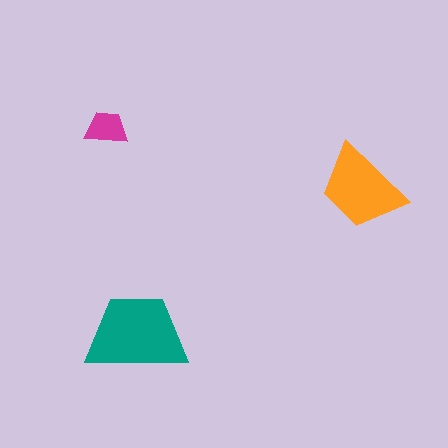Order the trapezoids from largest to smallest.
the teal one, the orange one, the magenta one.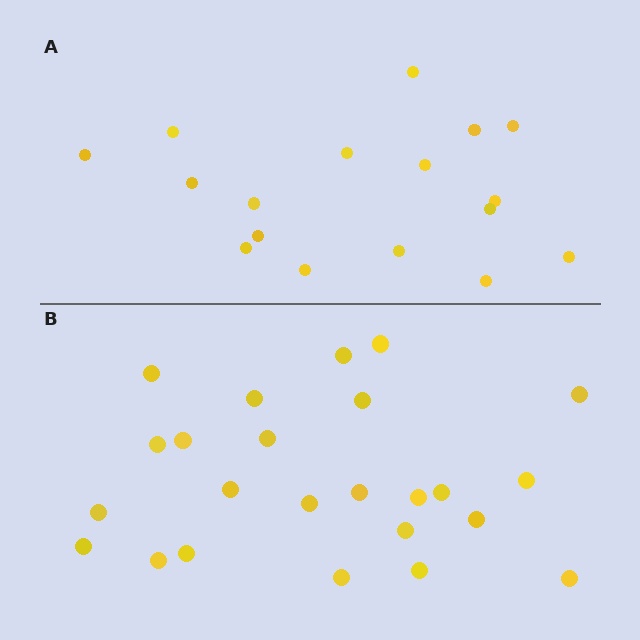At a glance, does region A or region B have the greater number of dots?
Region B (the bottom region) has more dots.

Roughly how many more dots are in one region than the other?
Region B has roughly 8 or so more dots than region A.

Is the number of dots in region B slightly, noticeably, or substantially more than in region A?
Region B has noticeably more, but not dramatically so. The ratio is roughly 1.4 to 1.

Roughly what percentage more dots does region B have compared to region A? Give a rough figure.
About 40% more.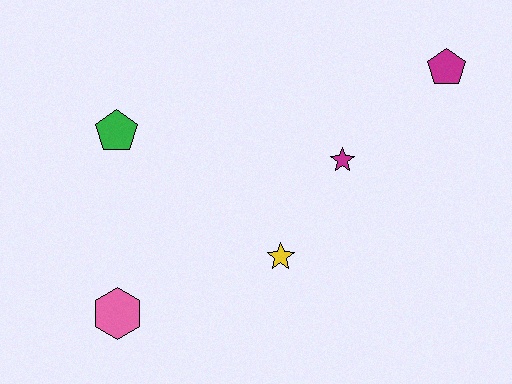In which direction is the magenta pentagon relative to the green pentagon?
The magenta pentagon is to the right of the green pentagon.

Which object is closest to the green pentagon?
The pink hexagon is closest to the green pentagon.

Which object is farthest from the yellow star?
The magenta pentagon is farthest from the yellow star.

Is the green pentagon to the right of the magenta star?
No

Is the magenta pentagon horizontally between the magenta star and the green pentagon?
No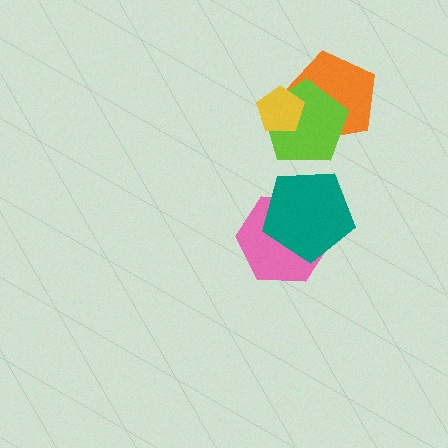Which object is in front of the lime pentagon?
The yellow pentagon is in front of the lime pentagon.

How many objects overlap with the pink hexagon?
1 object overlaps with the pink hexagon.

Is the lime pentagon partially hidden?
Yes, it is partially covered by another shape.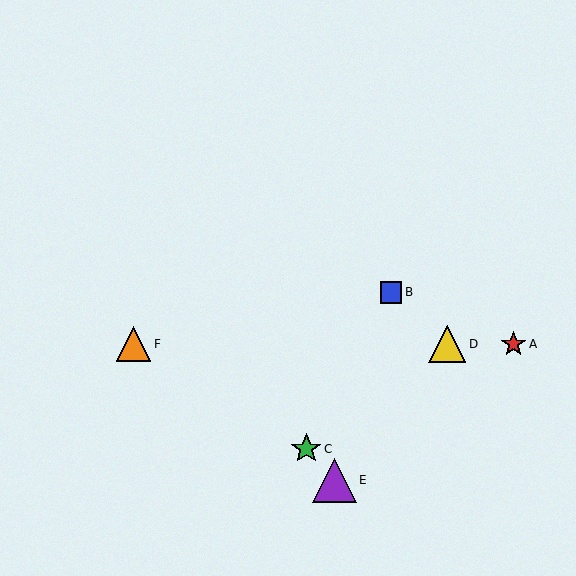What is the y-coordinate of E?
Object E is at y≈480.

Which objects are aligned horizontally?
Objects A, D, F are aligned horizontally.